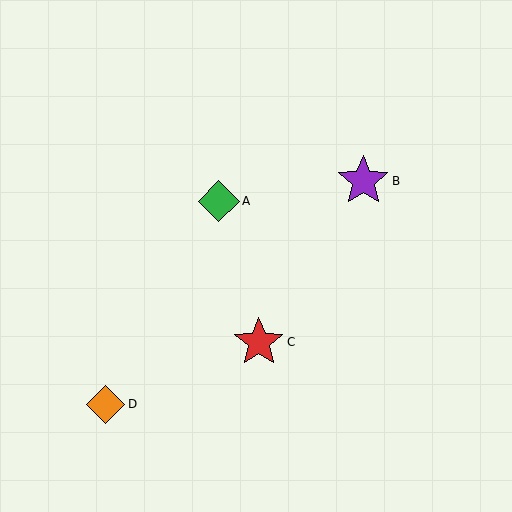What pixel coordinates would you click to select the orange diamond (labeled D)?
Click at (106, 404) to select the orange diamond D.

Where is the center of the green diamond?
The center of the green diamond is at (219, 201).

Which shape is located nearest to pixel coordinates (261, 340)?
The red star (labeled C) at (259, 342) is nearest to that location.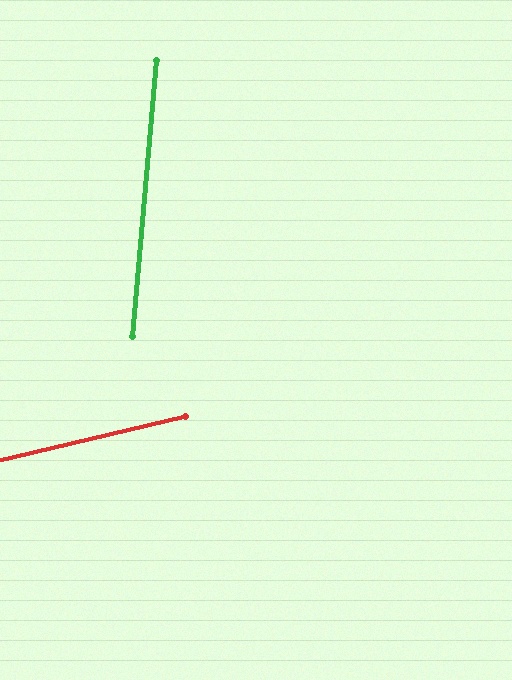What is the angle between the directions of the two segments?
Approximately 72 degrees.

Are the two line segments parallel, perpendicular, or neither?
Neither parallel nor perpendicular — they differ by about 72°.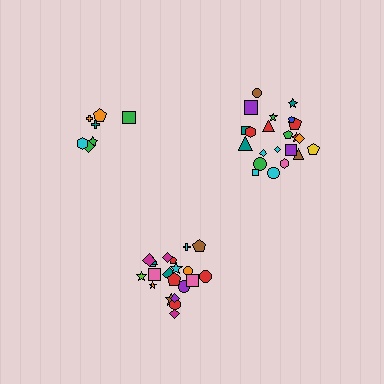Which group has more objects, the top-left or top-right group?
The top-right group.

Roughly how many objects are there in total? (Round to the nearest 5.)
Roughly 50 objects in total.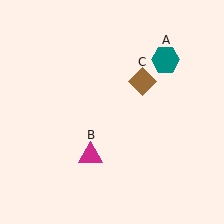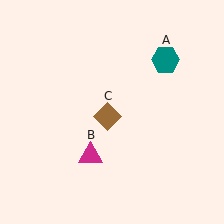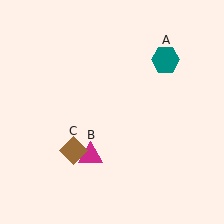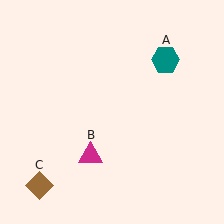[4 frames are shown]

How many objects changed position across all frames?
1 object changed position: brown diamond (object C).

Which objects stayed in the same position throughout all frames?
Teal hexagon (object A) and magenta triangle (object B) remained stationary.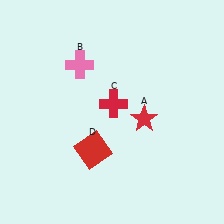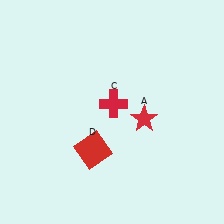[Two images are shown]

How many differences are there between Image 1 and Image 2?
There is 1 difference between the two images.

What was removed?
The pink cross (B) was removed in Image 2.